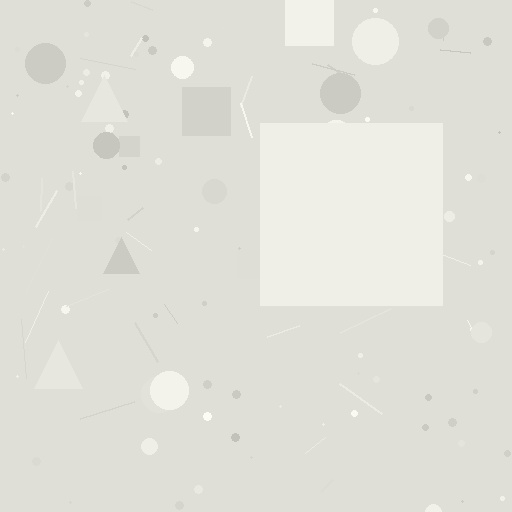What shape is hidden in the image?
A square is hidden in the image.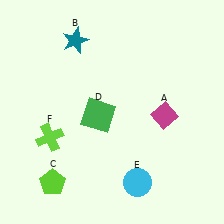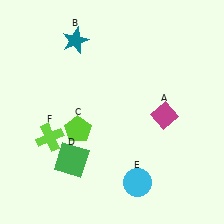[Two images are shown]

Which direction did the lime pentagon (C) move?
The lime pentagon (C) moved up.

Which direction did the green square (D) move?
The green square (D) moved down.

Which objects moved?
The objects that moved are: the lime pentagon (C), the green square (D).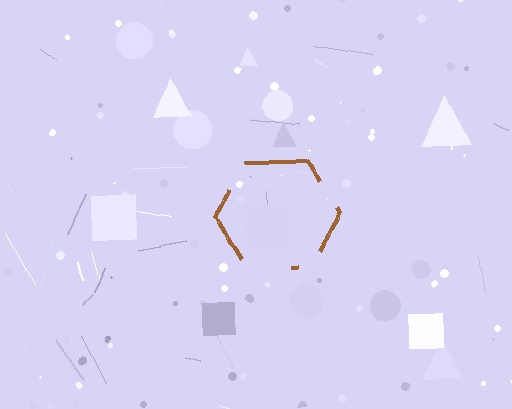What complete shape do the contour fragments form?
The contour fragments form a hexagon.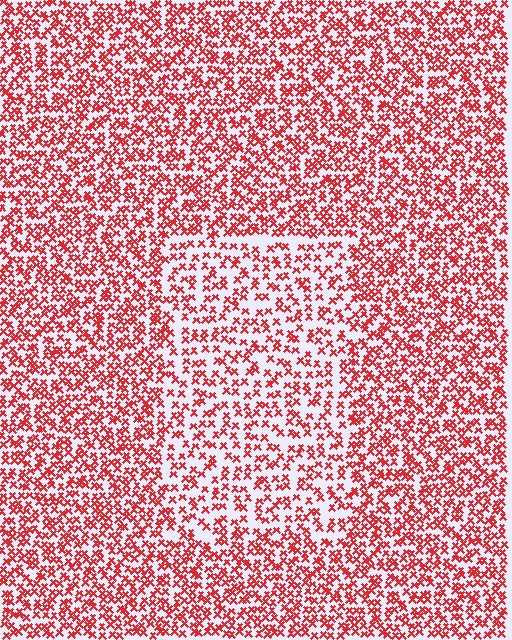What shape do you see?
I see a rectangle.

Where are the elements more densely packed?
The elements are more densely packed outside the rectangle boundary.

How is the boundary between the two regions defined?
The boundary is defined by a change in element density (approximately 1.6x ratio). All elements are the same color, size, and shape.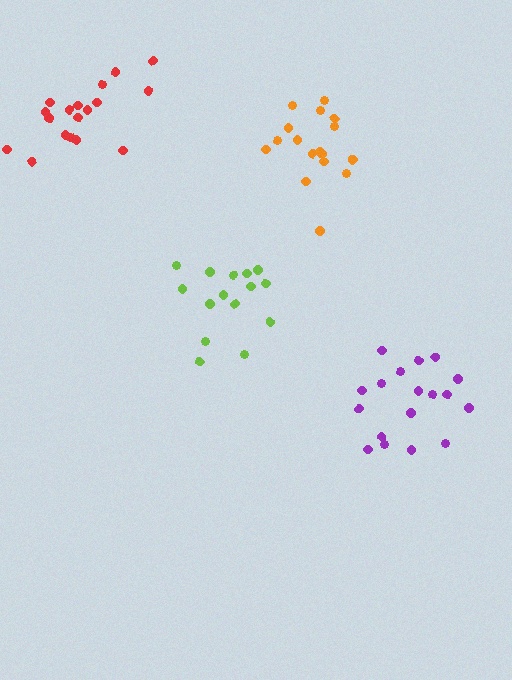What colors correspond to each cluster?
The clusters are colored: purple, red, lime, orange.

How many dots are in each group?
Group 1: 18 dots, Group 2: 18 dots, Group 3: 15 dots, Group 4: 17 dots (68 total).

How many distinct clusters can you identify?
There are 4 distinct clusters.